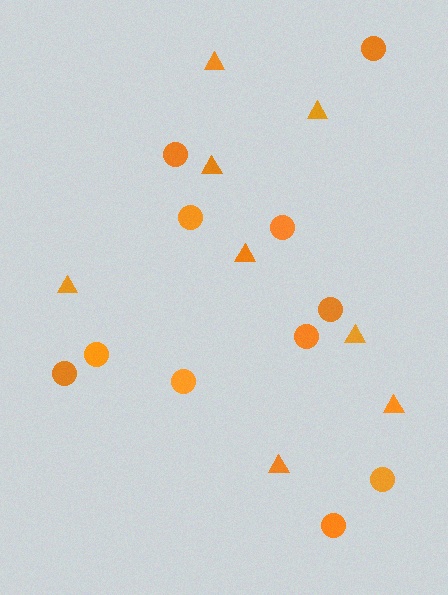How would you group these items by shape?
There are 2 groups: one group of circles (11) and one group of triangles (8).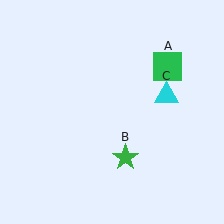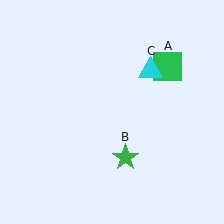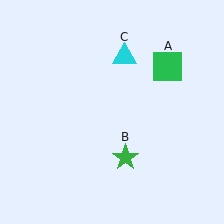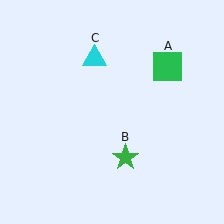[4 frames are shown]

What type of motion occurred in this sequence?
The cyan triangle (object C) rotated counterclockwise around the center of the scene.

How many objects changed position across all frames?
1 object changed position: cyan triangle (object C).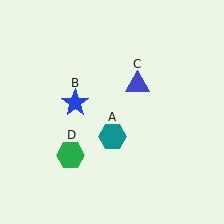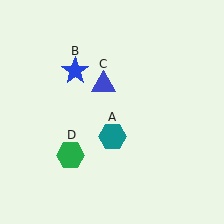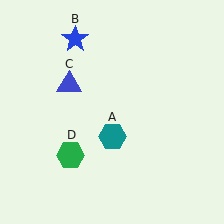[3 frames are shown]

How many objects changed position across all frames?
2 objects changed position: blue star (object B), blue triangle (object C).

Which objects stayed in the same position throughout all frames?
Teal hexagon (object A) and green hexagon (object D) remained stationary.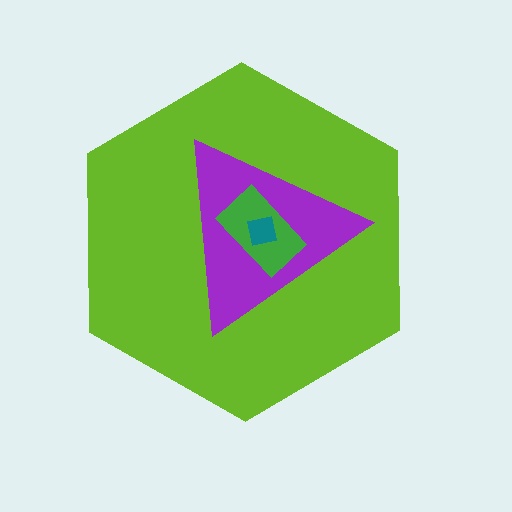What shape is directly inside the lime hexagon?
The purple triangle.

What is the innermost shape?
The teal square.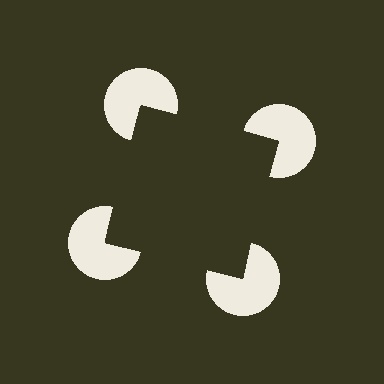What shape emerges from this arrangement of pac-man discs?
An illusory square — its edges are inferred from the aligned wedge cuts in the pac-man discs, not physically drawn.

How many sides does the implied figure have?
4 sides.